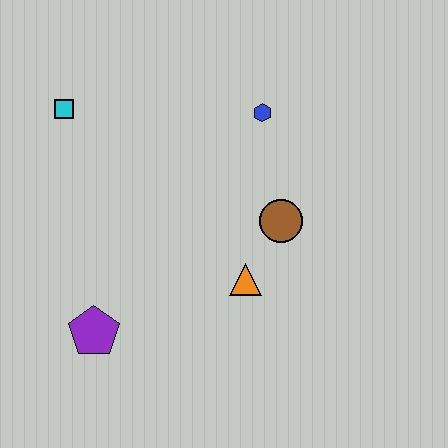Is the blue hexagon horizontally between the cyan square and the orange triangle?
No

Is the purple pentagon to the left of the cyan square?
No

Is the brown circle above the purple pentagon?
Yes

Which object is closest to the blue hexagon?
The brown circle is closest to the blue hexagon.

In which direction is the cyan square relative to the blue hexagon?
The cyan square is to the left of the blue hexagon.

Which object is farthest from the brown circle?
The cyan square is farthest from the brown circle.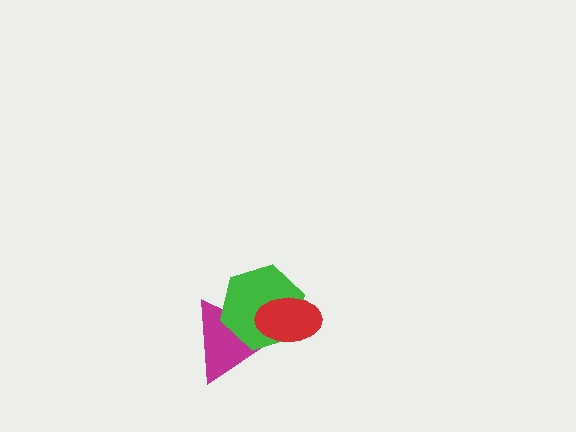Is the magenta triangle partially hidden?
Yes, it is partially covered by another shape.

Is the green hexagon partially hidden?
Yes, it is partially covered by another shape.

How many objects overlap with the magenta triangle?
2 objects overlap with the magenta triangle.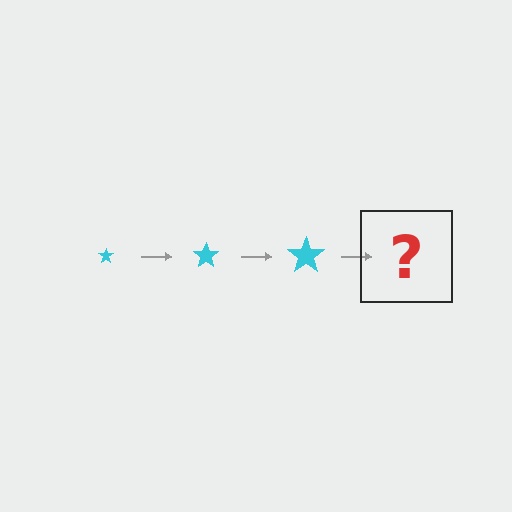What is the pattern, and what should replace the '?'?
The pattern is that the star gets progressively larger each step. The '?' should be a cyan star, larger than the previous one.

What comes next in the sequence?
The next element should be a cyan star, larger than the previous one.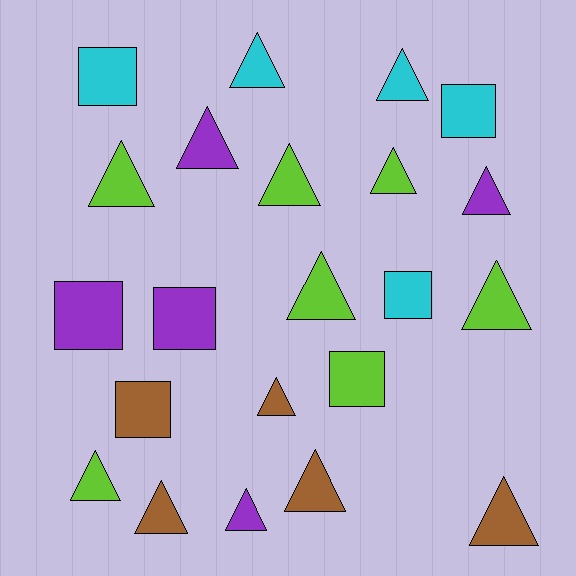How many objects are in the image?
There are 22 objects.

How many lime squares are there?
There is 1 lime square.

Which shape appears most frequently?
Triangle, with 15 objects.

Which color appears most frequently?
Lime, with 7 objects.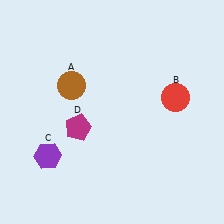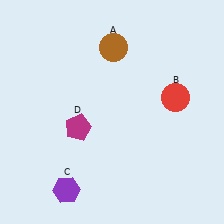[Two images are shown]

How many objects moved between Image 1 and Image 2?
2 objects moved between the two images.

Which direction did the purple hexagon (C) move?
The purple hexagon (C) moved down.